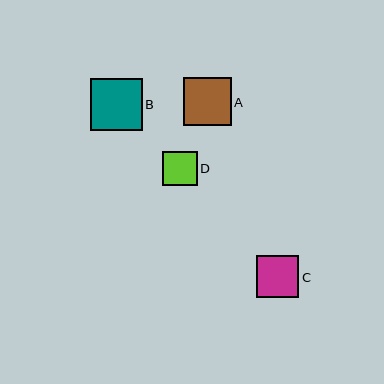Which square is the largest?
Square B is the largest with a size of approximately 52 pixels.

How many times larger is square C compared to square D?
Square C is approximately 1.2 times the size of square D.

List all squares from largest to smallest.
From largest to smallest: B, A, C, D.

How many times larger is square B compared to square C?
Square B is approximately 1.2 times the size of square C.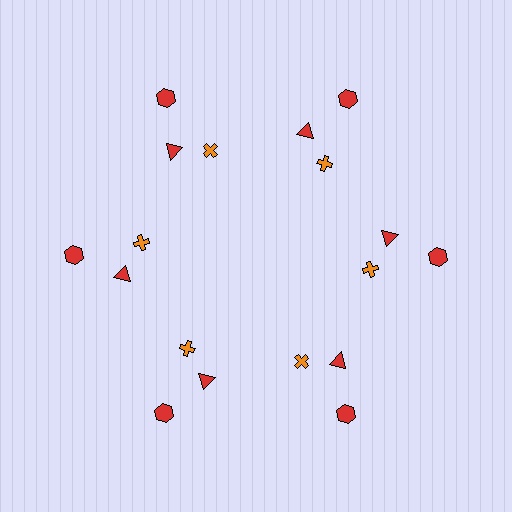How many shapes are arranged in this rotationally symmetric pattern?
There are 18 shapes, arranged in 6 groups of 3.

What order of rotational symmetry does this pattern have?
This pattern has 6-fold rotational symmetry.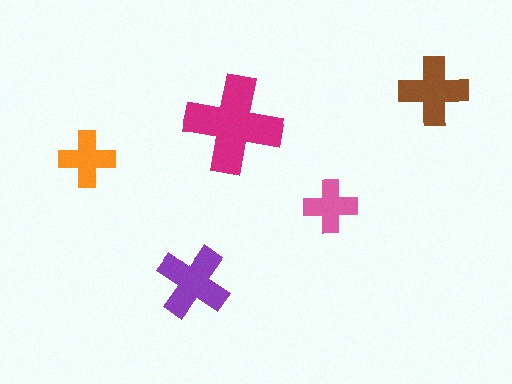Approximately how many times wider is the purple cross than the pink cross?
About 1.5 times wider.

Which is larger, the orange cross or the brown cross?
The brown one.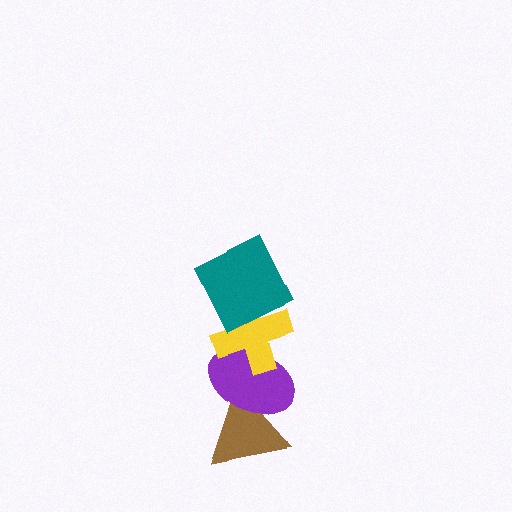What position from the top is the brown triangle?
The brown triangle is 4th from the top.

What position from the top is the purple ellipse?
The purple ellipse is 3rd from the top.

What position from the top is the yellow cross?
The yellow cross is 2nd from the top.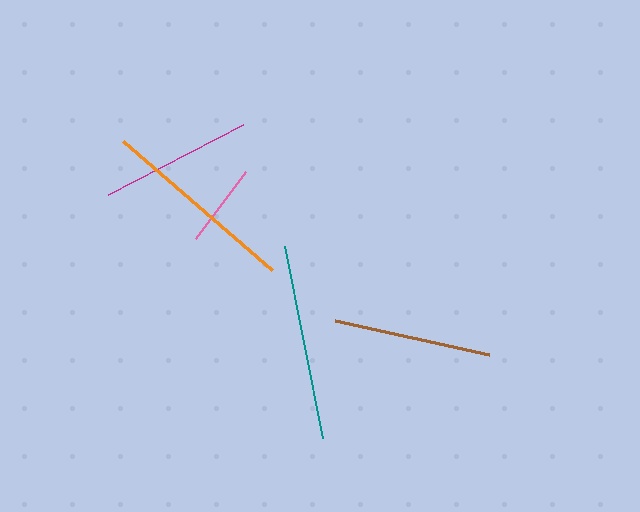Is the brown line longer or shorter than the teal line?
The teal line is longer than the brown line.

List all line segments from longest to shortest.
From longest to shortest: orange, teal, brown, magenta, pink.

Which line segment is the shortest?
The pink line is the shortest at approximately 83 pixels.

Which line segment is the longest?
The orange line is the longest at approximately 197 pixels.